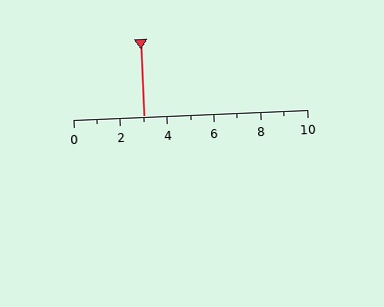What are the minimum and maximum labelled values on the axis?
The axis runs from 0 to 10.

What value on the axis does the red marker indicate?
The marker indicates approximately 3.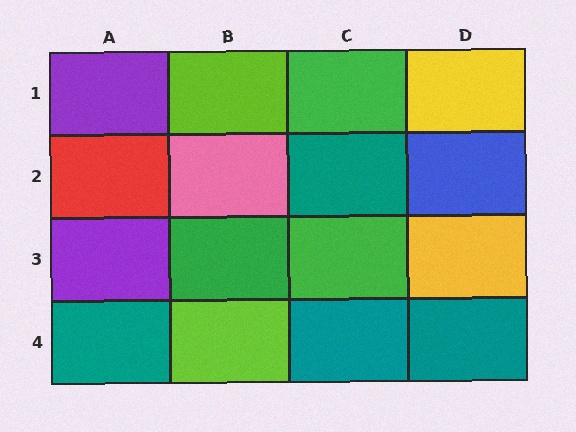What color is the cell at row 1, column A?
Purple.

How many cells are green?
3 cells are green.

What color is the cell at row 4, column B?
Lime.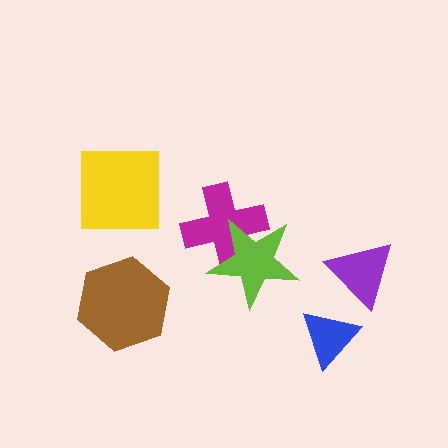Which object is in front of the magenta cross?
The lime star is in front of the magenta cross.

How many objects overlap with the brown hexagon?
0 objects overlap with the brown hexagon.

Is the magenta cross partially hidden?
Yes, it is partially covered by another shape.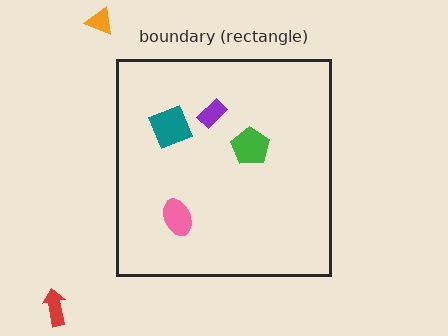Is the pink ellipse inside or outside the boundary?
Inside.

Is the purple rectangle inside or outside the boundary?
Inside.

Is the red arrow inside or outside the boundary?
Outside.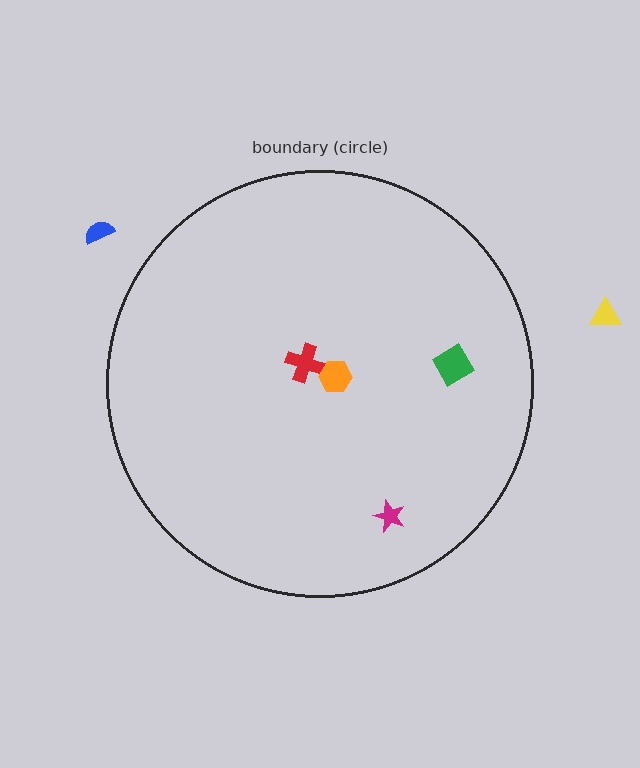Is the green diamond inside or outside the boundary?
Inside.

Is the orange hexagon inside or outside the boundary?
Inside.